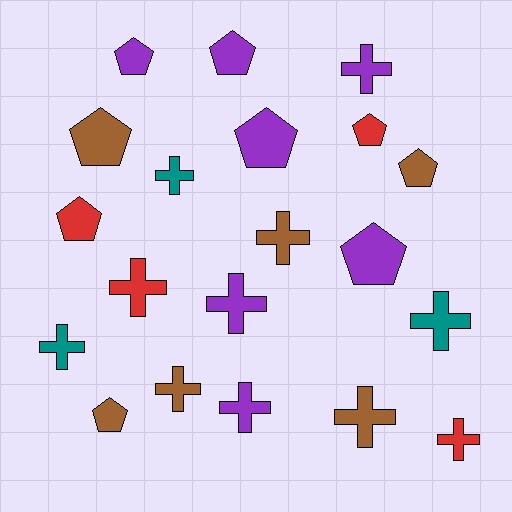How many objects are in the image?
There are 20 objects.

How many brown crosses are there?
There are 3 brown crosses.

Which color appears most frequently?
Purple, with 7 objects.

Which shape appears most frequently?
Cross, with 11 objects.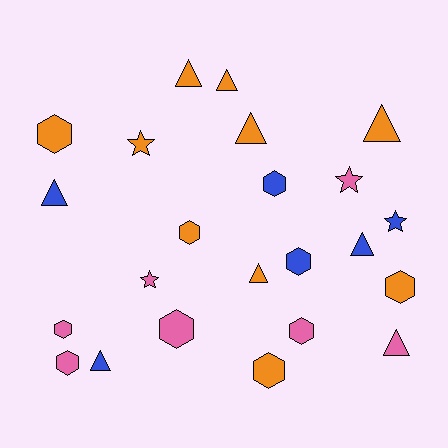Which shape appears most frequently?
Hexagon, with 10 objects.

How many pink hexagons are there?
There are 4 pink hexagons.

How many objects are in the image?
There are 23 objects.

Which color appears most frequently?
Orange, with 10 objects.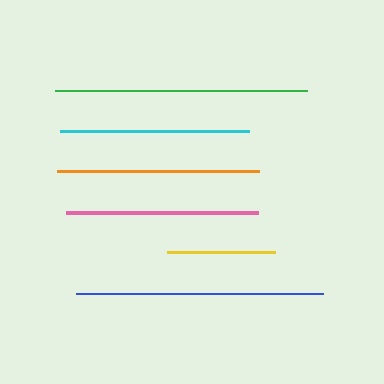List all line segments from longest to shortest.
From longest to shortest: green, blue, orange, pink, cyan, yellow.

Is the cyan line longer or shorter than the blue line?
The blue line is longer than the cyan line.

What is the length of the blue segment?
The blue segment is approximately 247 pixels long.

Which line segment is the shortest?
The yellow line is the shortest at approximately 108 pixels.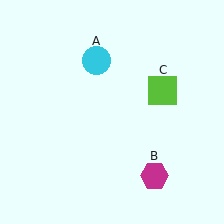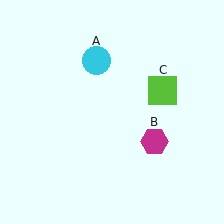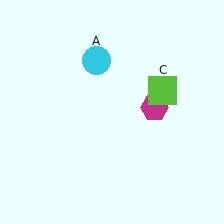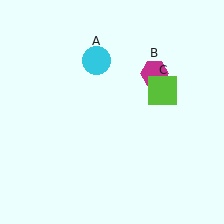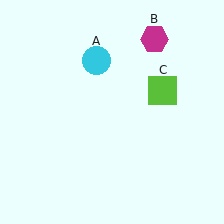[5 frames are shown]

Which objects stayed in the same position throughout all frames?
Cyan circle (object A) and lime square (object C) remained stationary.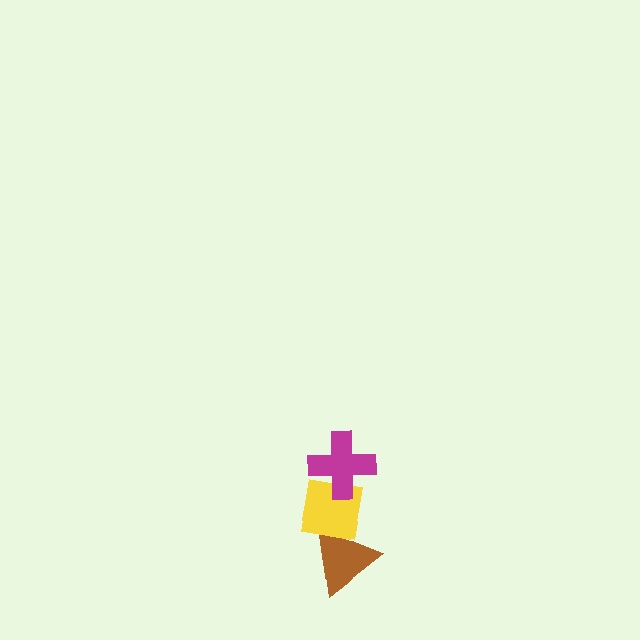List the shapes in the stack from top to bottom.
From top to bottom: the magenta cross, the yellow square, the brown triangle.